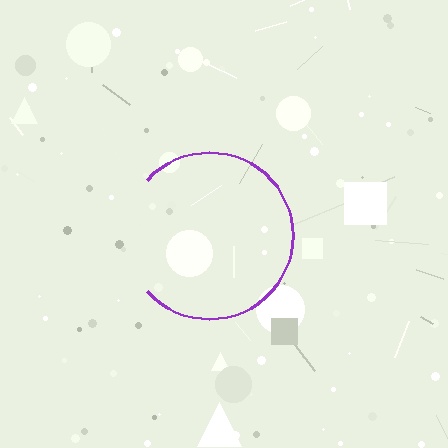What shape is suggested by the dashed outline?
The dashed outline suggests a circle.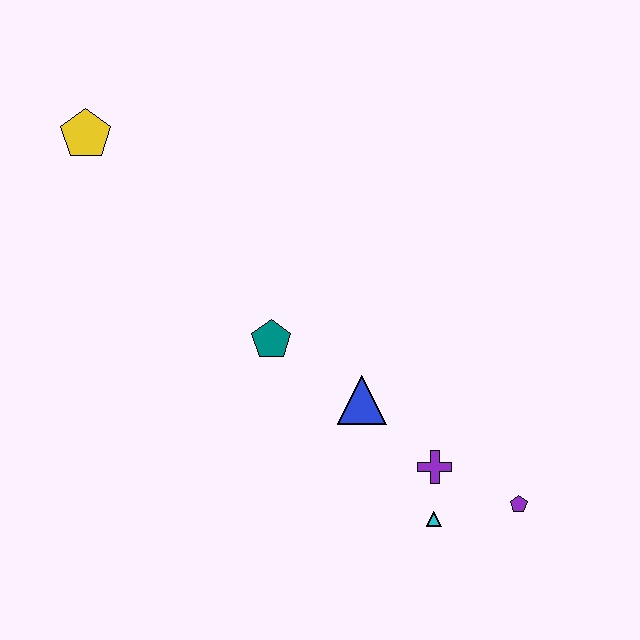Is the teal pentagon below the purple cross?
No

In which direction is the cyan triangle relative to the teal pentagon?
The cyan triangle is below the teal pentagon.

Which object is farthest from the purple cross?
The yellow pentagon is farthest from the purple cross.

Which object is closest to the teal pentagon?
The blue triangle is closest to the teal pentagon.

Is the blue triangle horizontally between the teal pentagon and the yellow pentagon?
No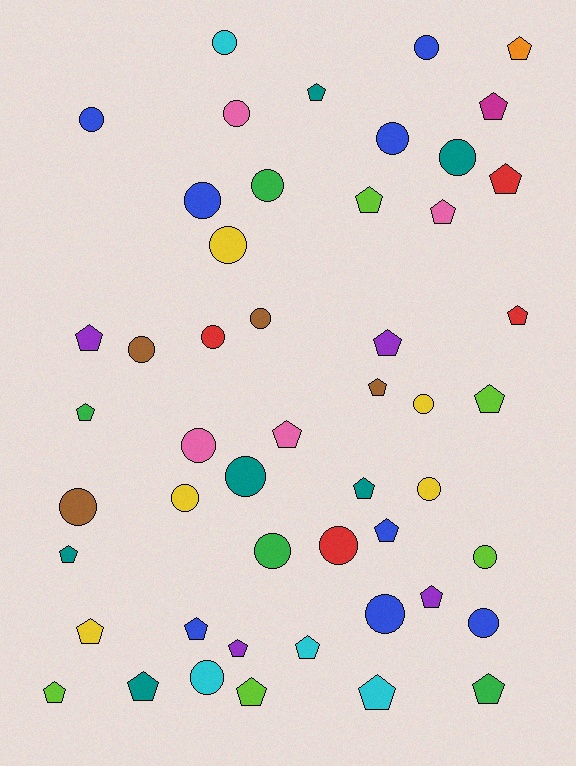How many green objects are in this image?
There are 4 green objects.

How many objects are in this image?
There are 50 objects.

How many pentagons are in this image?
There are 26 pentagons.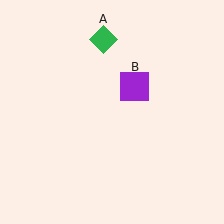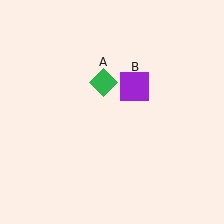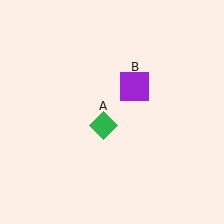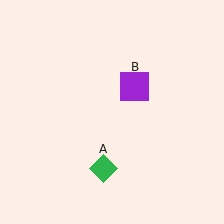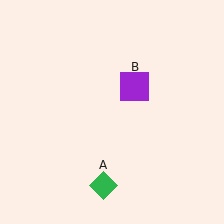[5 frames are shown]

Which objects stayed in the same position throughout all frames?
Purple square (object B) remained stationary.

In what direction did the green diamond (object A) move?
The green diamond (object A) moved down.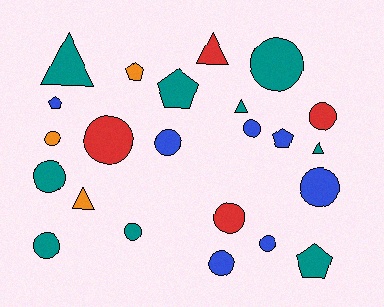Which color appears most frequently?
Teal, with 9 objects.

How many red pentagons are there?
There are no red pentagons.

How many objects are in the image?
There are 23 objects.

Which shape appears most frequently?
Circle, with 13 objects.